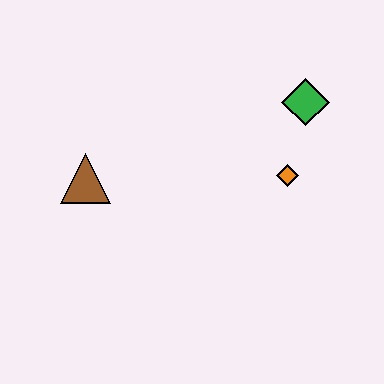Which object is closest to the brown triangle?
The orange diamond is closest to the brown triangle.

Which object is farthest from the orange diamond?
The brown triangle is farthest from the orange diamond.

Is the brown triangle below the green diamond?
Yes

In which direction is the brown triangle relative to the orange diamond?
The brown triangle is to the left of the orange diamond.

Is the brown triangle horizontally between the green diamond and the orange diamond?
No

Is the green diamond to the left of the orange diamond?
No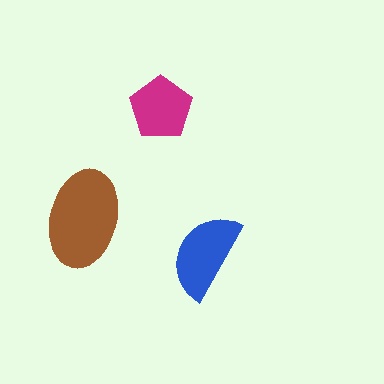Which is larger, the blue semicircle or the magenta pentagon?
The blue semicircle.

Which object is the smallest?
The magenta pentagon.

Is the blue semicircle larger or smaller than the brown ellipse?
Smaller.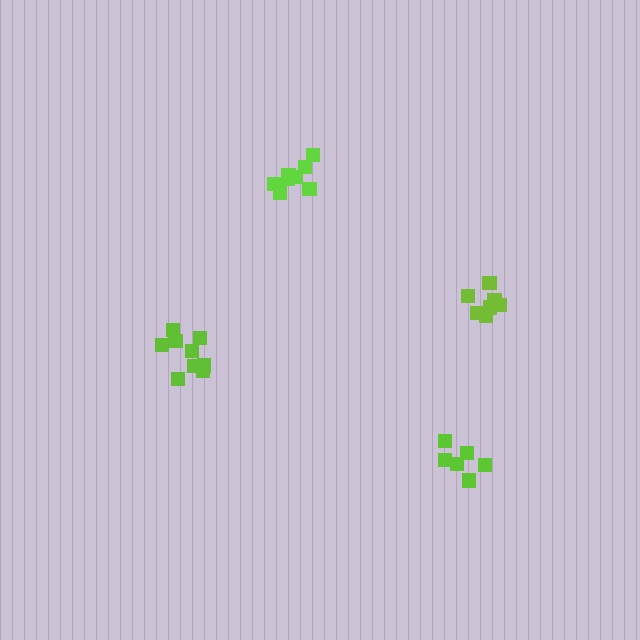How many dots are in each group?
Group 1: 8 dots, Group 2: 7 dots, Group 3: 9 dots, Group 4: 6 dots (30 total).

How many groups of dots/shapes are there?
There are 4 groups.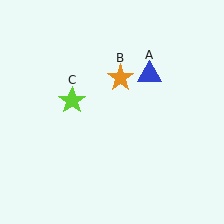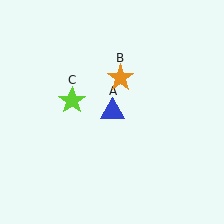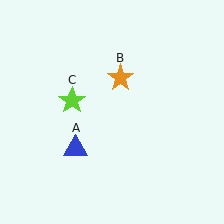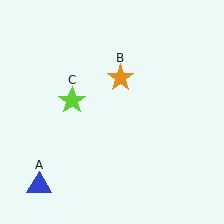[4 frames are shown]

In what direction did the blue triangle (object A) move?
The blue triangle (object A) moved down and to the left.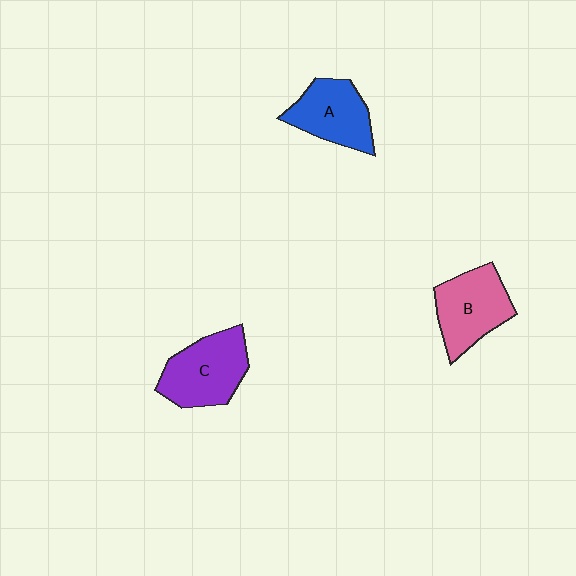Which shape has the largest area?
Shape C (purple).